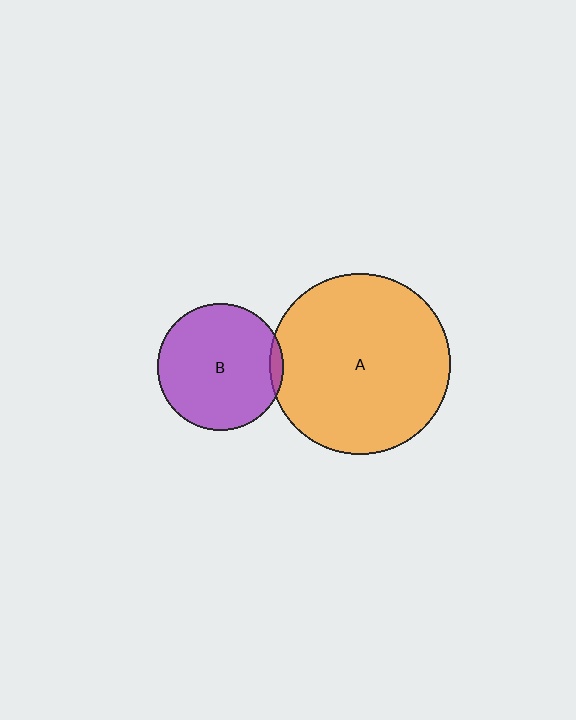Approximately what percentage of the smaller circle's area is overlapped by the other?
Approximately 5%.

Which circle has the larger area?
Circle A (orange).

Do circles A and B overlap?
Yes.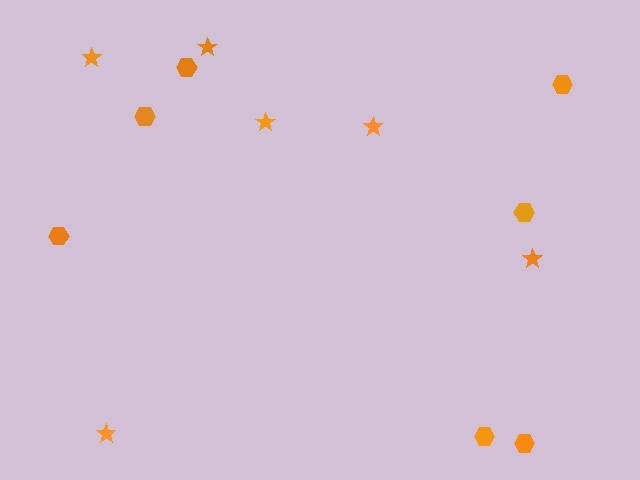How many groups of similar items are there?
There are 2 groups: one group of stars (6) and one group of hexagons (7).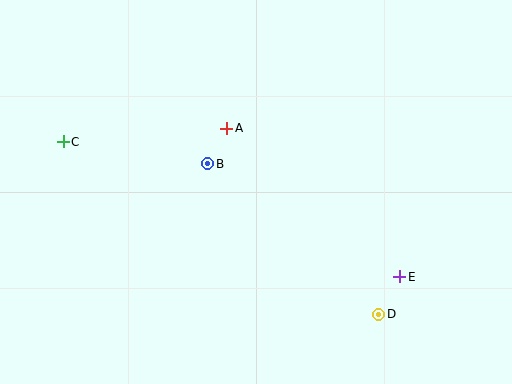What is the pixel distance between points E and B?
The distance between E and B is 223 pixels.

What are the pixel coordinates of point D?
Point D is at (379, 314).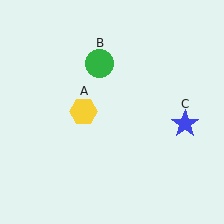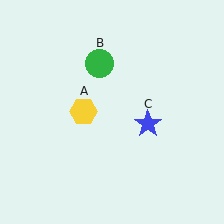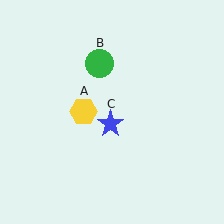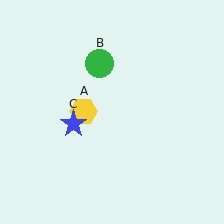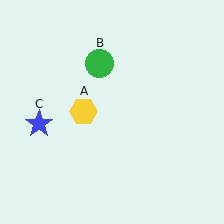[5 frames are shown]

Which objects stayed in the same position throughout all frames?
Yellow hexagon (object A) and green circle (object B) remained stationary.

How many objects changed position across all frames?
1 object changed position: blue star (object C).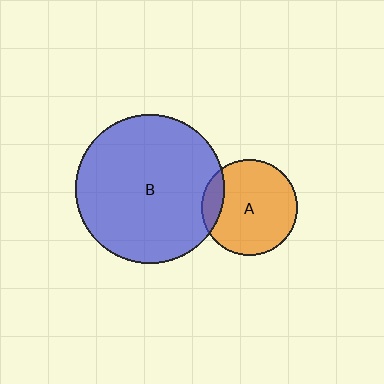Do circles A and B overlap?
Yes.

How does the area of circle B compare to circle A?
Approximately 2.4 times.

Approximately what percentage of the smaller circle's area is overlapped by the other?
Approximately 15%.